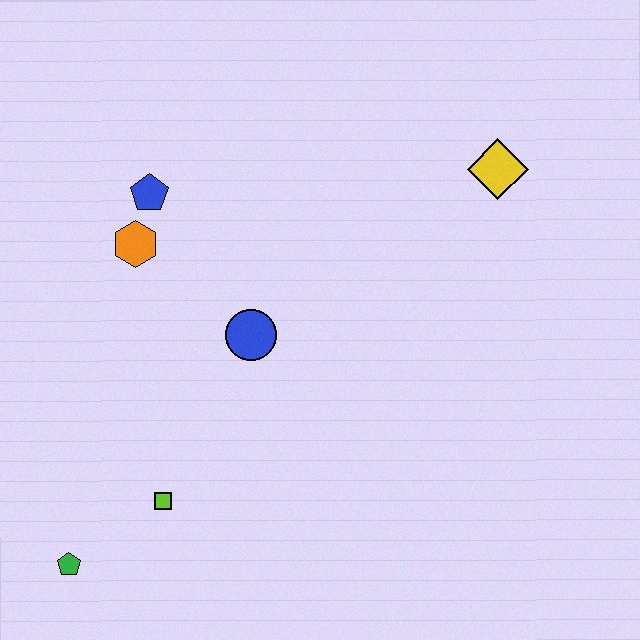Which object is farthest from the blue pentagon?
The green pentagon is farthest from the blue pentagon.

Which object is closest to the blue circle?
The orange hexagon is closest to the blue circle.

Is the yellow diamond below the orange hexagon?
No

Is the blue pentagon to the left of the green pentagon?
No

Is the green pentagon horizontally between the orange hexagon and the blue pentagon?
No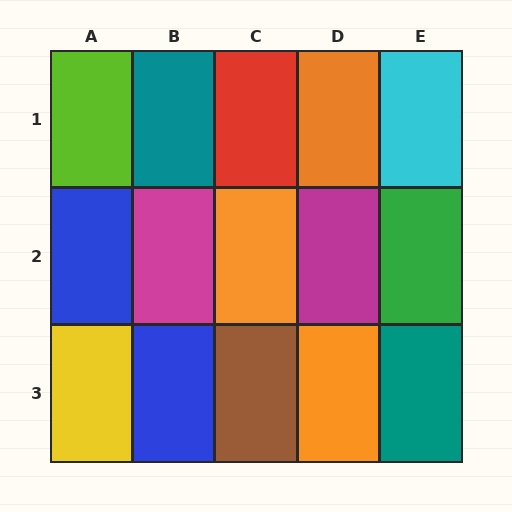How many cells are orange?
3 cells are orange.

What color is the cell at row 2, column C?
Orange.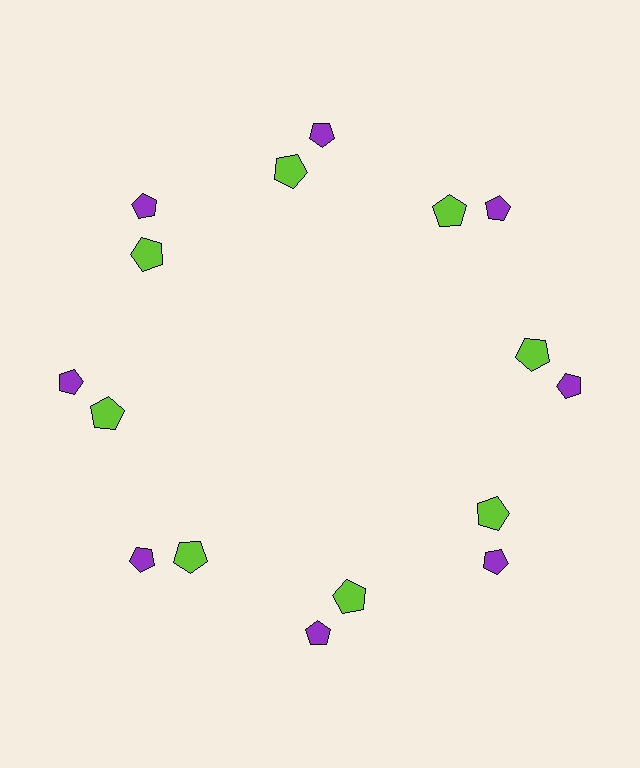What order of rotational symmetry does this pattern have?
This pattern has 8-fold rotational symmetry.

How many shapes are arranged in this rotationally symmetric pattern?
There are 16 shapes, arranged in 8 groups of 2.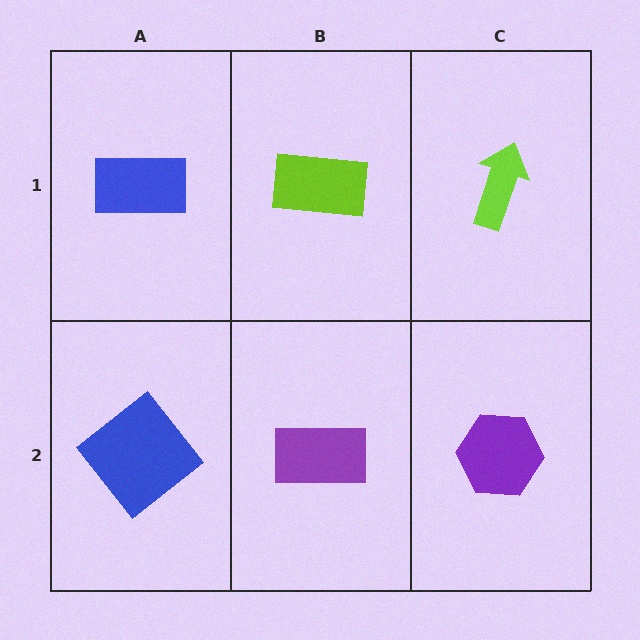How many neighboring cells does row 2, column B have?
3.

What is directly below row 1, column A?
A blue diamond.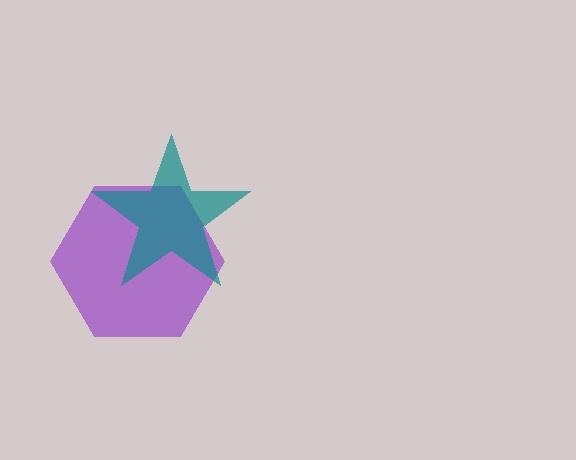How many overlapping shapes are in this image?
There are 2 overlapping shapes in the image.